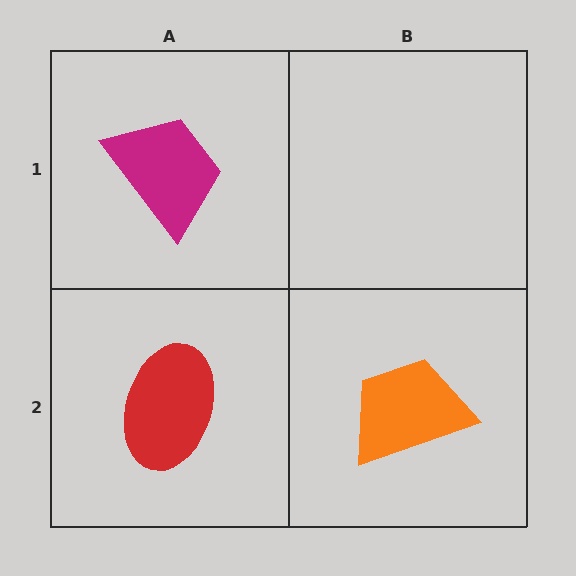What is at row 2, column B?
An orange trapezoid.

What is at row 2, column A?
A red ellipse.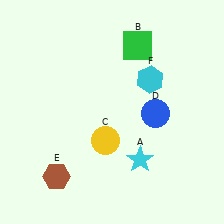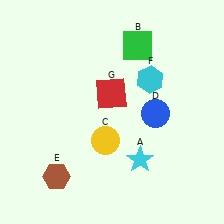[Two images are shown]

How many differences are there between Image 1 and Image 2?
There is 1 difference between the two images.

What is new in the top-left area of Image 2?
A red square (G) was added in the top-left area of Image 2.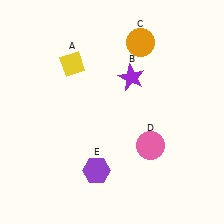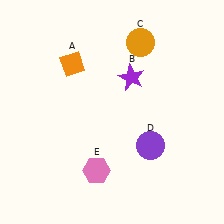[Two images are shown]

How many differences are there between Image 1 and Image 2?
There are 3 differences between the two images.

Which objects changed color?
A changed from yellow to orange. D changed from pink to purple. E changed from purple to pink.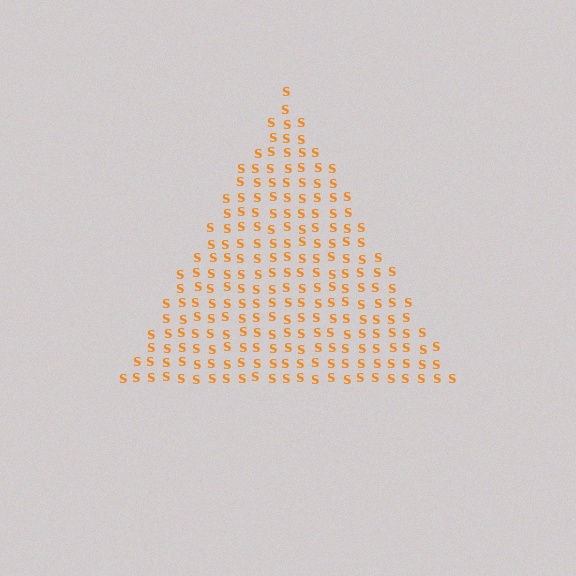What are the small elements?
The small elements are letter S's.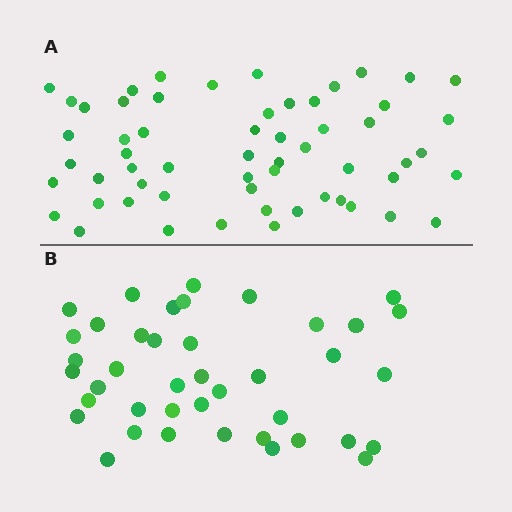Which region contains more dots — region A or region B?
Region A (the top region) has more dots.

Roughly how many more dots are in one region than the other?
Region A has approximately 15 more dots than region B.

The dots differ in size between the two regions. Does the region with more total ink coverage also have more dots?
No. Region B has more total ink coverage because its dots are larger, but region A actually contains more individual dots. Total area can be misleading — the number of items is what matters here.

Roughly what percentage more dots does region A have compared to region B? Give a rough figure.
About 40% more.